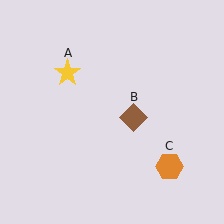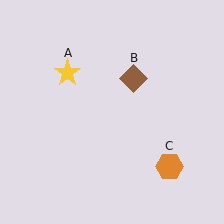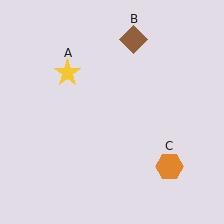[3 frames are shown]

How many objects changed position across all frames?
1 object changed position: brown diamond (object B).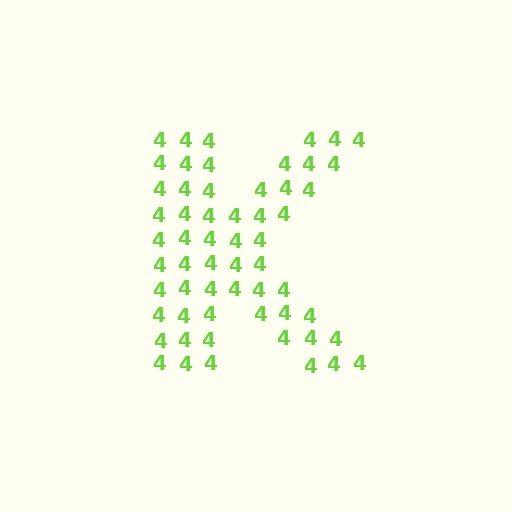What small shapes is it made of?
It is made of small digit 4's.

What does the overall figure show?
The overall figure shows the letter K.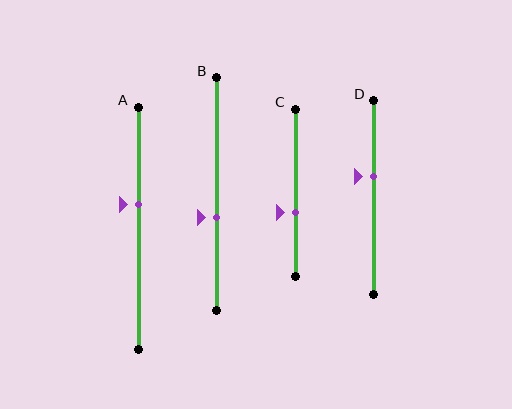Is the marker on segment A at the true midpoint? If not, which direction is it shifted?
No, the marker on segment A is shifted upward by about 10% of the segment length.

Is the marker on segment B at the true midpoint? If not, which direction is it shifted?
No, the marker on segment B is shifted downward by about 10% of the segment length.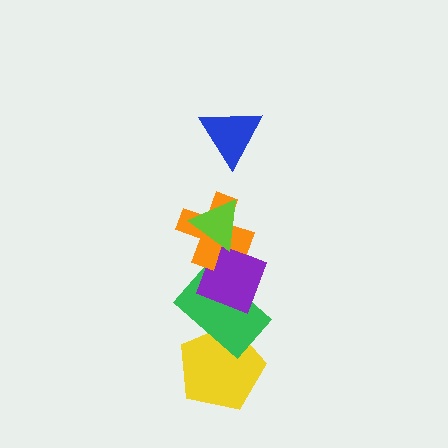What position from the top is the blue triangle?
The blue triangle is 1st from the top.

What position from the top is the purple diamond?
The purple diamond is 4th from the top.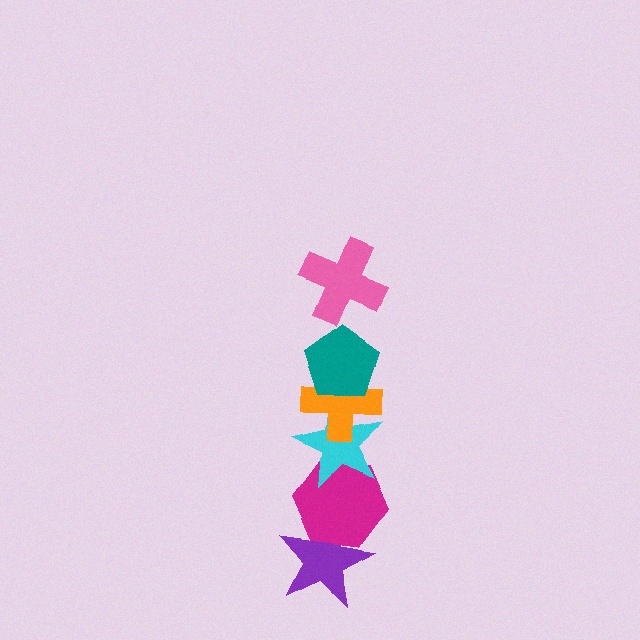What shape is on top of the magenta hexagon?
The cyan star is on top of the magenta hexagon.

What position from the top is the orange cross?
The orange cross is 3rd from the top.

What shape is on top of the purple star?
The magenta hexagon is on top of the purple star.